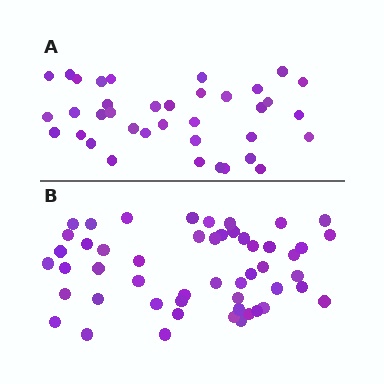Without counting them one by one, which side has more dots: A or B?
Region B (the bottom region) has more dots.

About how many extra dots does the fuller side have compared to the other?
Region B has approximately 15 more dots than region A.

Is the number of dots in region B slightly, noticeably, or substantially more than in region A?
Region B has noticeably more, but not dramatically so. The ratio is roughly 1.4 to 1.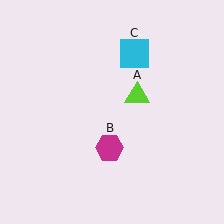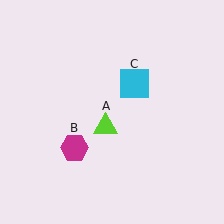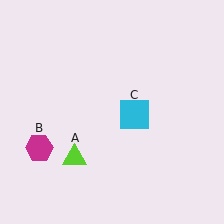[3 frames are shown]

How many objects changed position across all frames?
3 objects changed position: lime triangle (object A), magenta hexagon (object B), cyan square (object C).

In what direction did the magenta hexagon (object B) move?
The magenta hexagon (object B) moved left.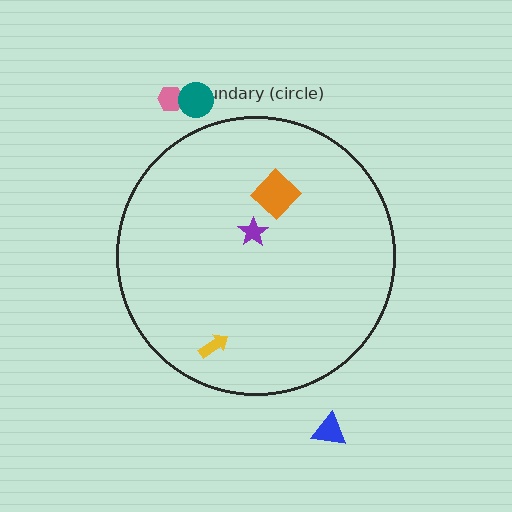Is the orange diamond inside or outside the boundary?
Inside.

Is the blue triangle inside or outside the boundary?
Outside.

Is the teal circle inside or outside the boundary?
Outside.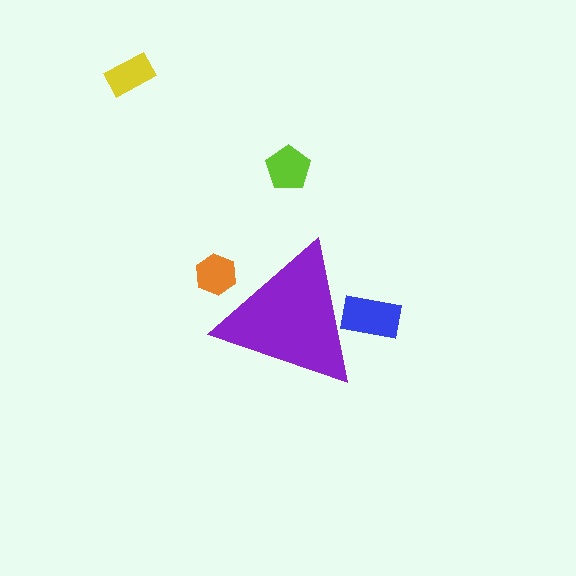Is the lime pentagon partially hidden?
No, the lime pentagon is fully visible.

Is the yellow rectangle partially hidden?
No, the yellow rectangle is fully visible.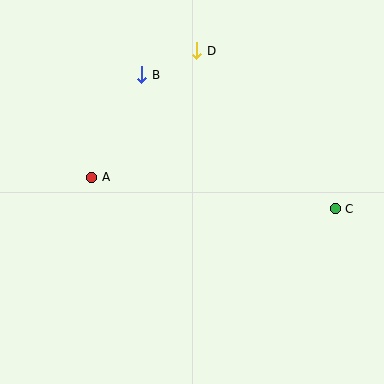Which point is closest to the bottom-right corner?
Point C is closest to the bottom-right corner.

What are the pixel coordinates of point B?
Point B is at (142, 75).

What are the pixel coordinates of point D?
Point D is at (197, 51).